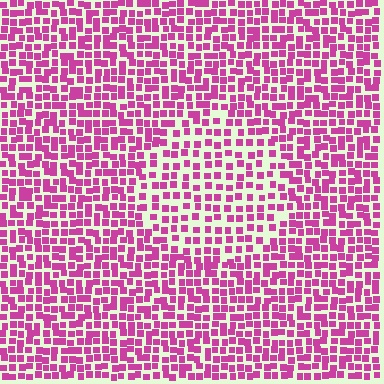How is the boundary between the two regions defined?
The boundary is defined by a change in element density (approximately 1.6x ratio). All elements are the same color, size, and shape.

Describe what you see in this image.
The image contains small magenta elements arranged at two different densities. A circle-shaped region is visible where the elements are less densely packed than the surrounding area.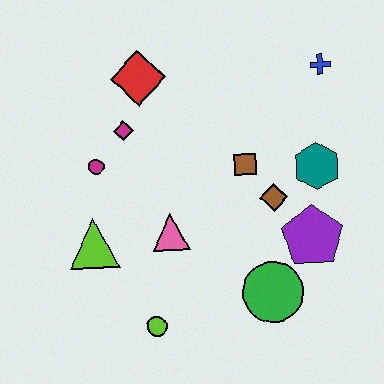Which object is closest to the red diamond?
The magenta diamond is closest to the red diamond.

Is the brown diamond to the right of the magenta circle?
Yes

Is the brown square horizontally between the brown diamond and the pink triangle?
Yes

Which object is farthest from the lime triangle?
The blue cross is farthest from the lime triangle.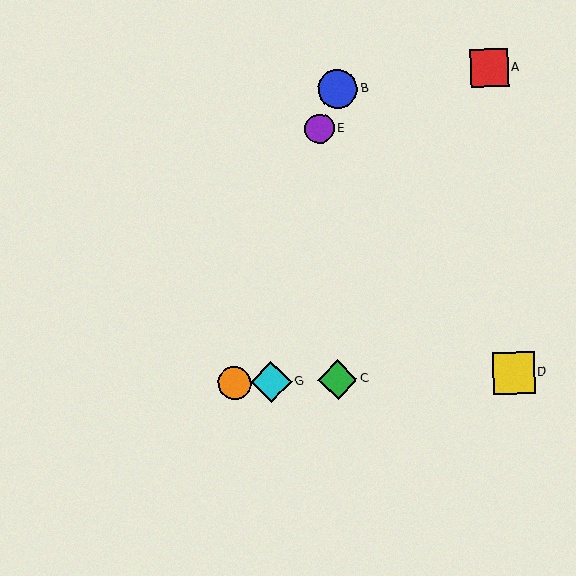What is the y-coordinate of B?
Object B is at y≈89.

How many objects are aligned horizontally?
4 objects (C, D, F, G) are aligned horizontally.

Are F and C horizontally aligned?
Yes, both are at y≈383.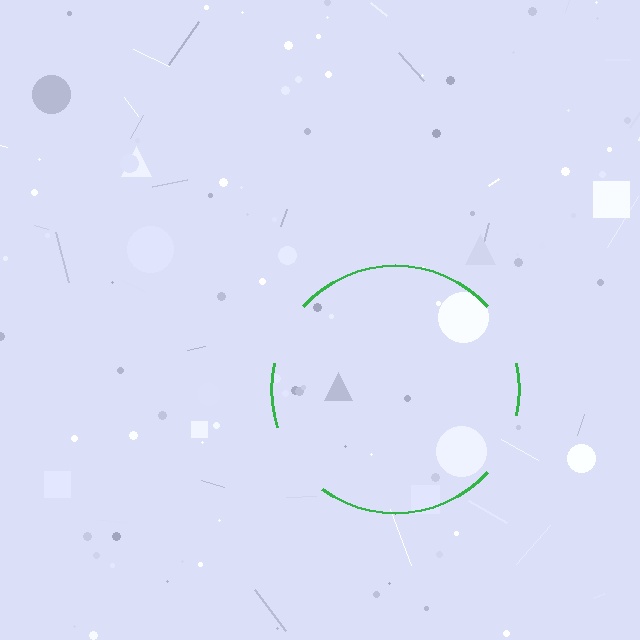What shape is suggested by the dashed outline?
The dashed outline suggests a circle.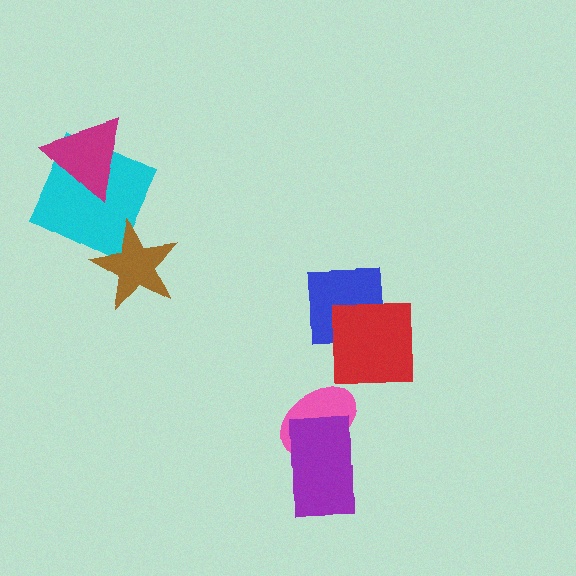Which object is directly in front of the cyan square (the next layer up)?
The magenta triangle is directly in front of the cyan square.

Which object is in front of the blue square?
The red square is in front of the blue square.